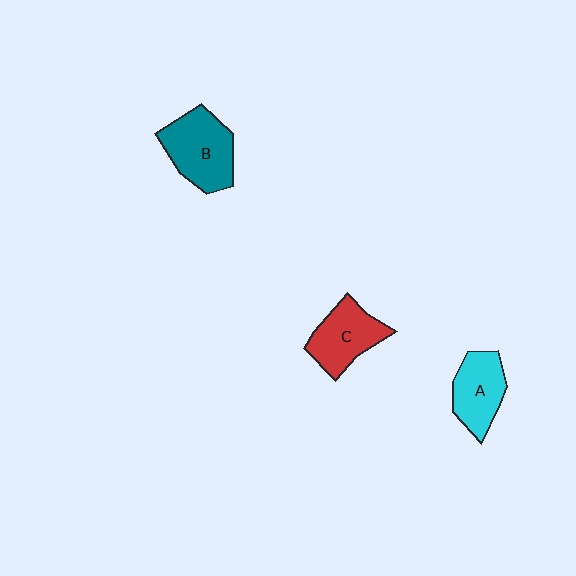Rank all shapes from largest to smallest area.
From largest to smallest: B (teal), C (red), A (cyan).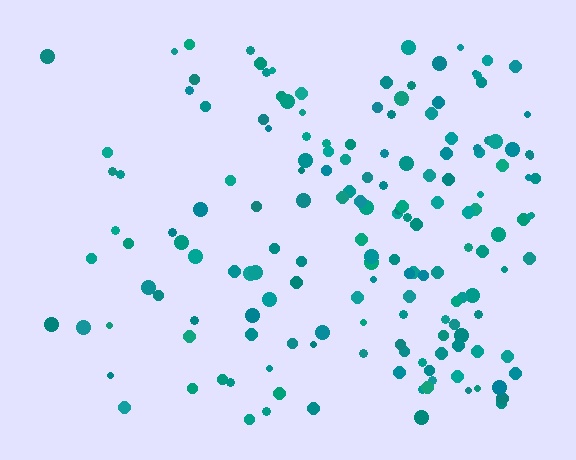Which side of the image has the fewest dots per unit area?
The left.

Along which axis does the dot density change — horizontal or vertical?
Horizontal.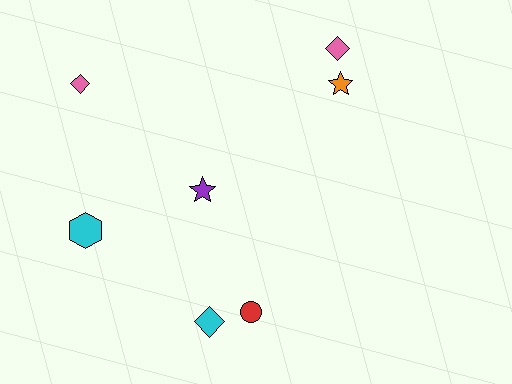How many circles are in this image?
There is 1 circle.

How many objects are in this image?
There are 7 objects.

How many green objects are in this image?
There are no green objects.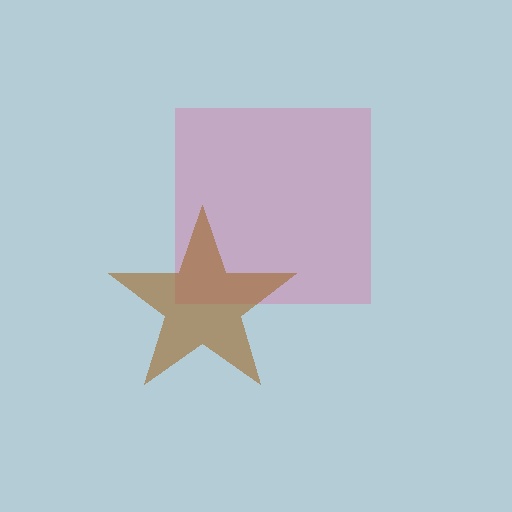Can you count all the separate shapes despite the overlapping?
Yes, there are 2 separate shapes.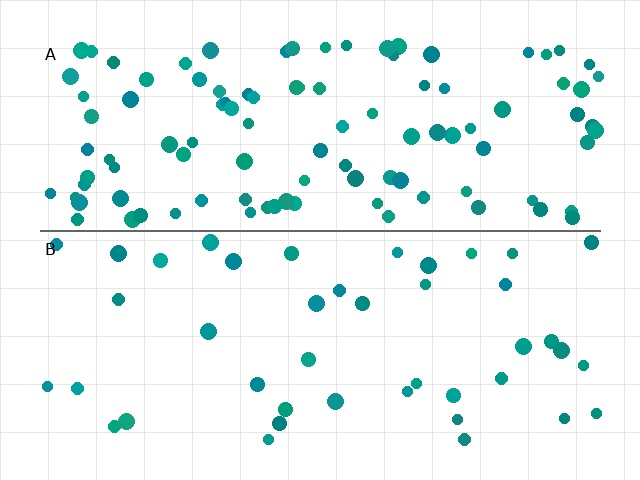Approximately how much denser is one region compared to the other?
Approximately 2.5× — region A over region B.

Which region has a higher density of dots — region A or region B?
A (the top).